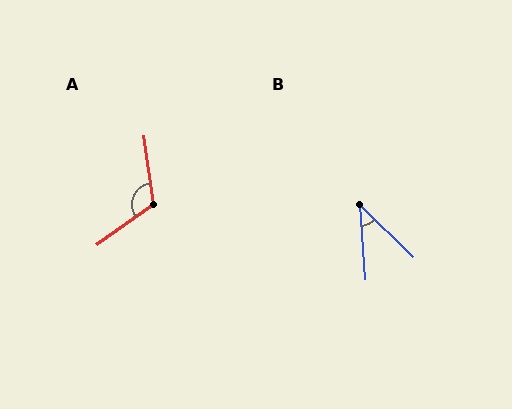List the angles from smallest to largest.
B (42°), A (118°).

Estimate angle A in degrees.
Approximately 118 degrees.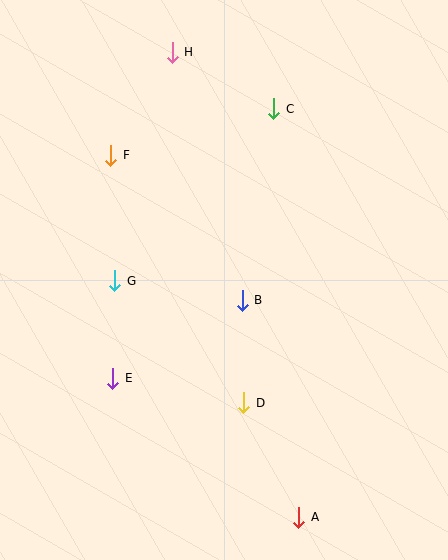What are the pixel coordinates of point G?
Point G is at (115, 281).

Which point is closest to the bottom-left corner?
Point E is closest to the bottom-left corner.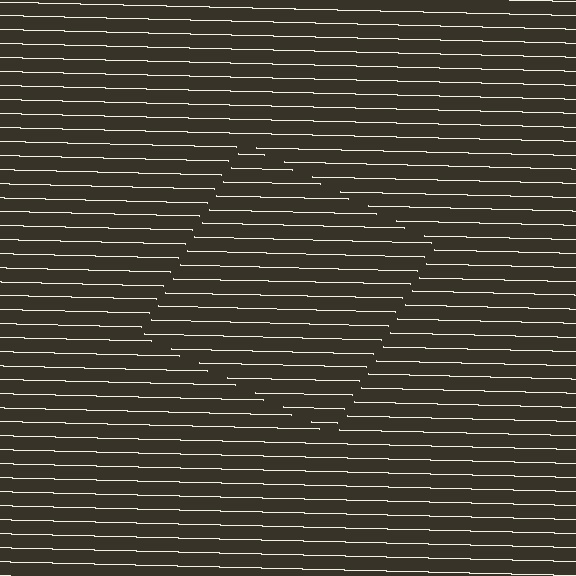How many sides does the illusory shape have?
4 sides — the line-ends trace a square.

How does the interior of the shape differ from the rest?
The interior of the shape contains the same grating, shifted by half a period — the contour is defined by the phase discontinuity where line-ends from the inner and outer gratings abut.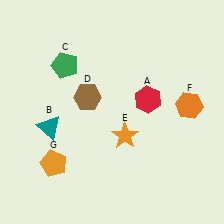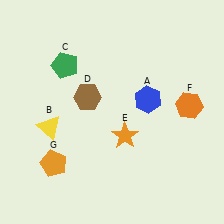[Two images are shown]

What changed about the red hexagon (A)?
In Image 1, A is red. In Image 2, it changed to blue.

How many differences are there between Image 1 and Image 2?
There are 2 differences between the two images.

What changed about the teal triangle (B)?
In Image 1, B is teal. In Image 2, it changed to yellow.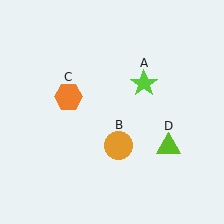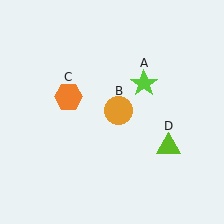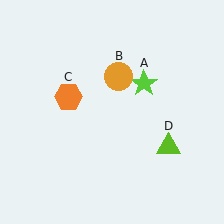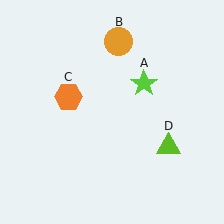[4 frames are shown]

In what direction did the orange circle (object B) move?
The orange circle (object B) moved up.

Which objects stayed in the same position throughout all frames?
Lime star (object A) and orange hexagon (object C) and lime triangle (object D) remained stationary.